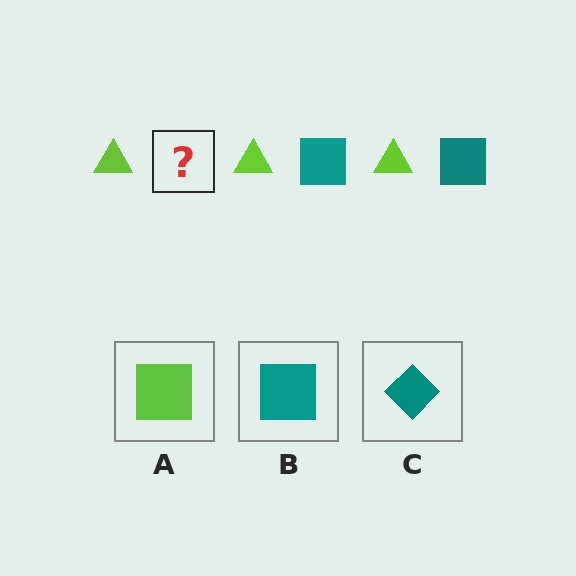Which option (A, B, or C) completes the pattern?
B.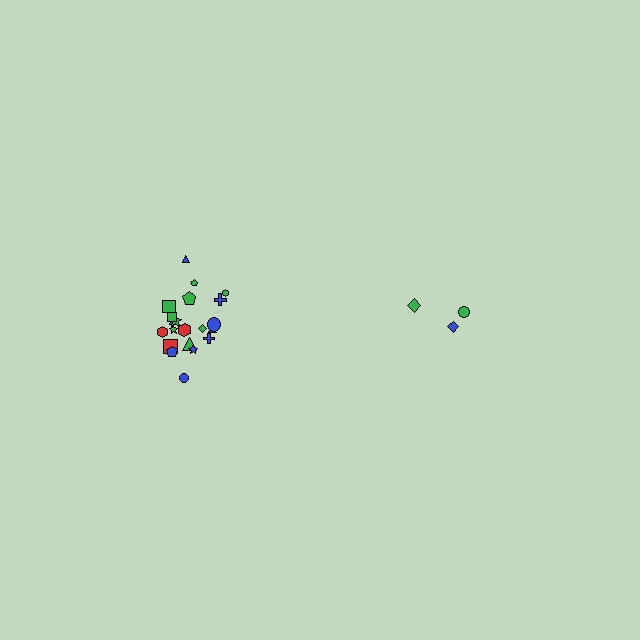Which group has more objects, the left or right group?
The left group.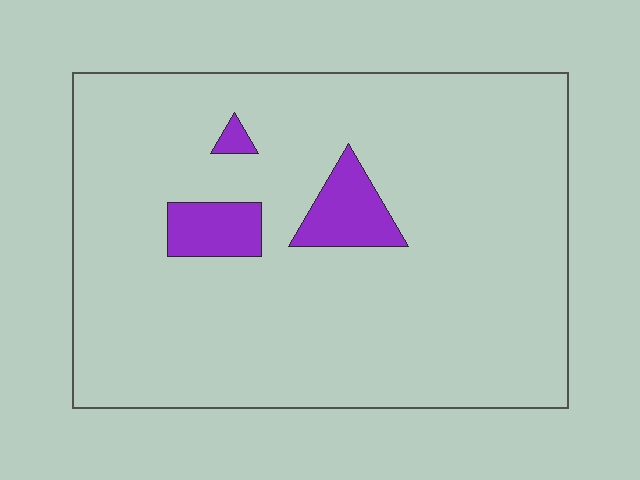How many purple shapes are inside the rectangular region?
3.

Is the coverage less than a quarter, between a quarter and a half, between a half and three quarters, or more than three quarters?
Less than a quarter.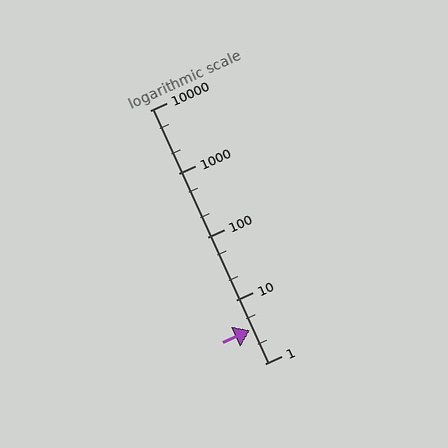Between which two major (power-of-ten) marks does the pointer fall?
The pointer is between 1 and 10.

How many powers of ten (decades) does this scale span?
The scale spans 4 decades, from 1 to 10000.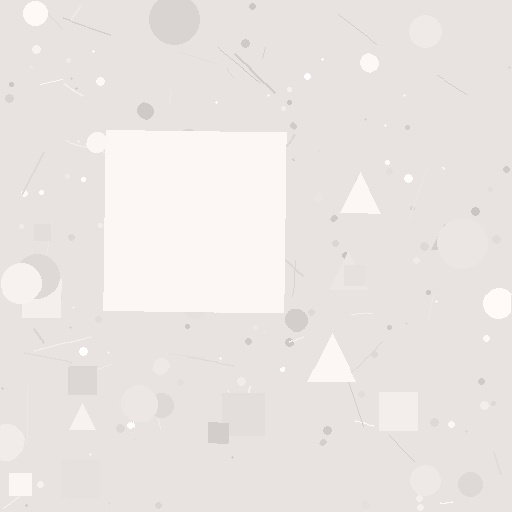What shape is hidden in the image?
A square is hidden in the image.